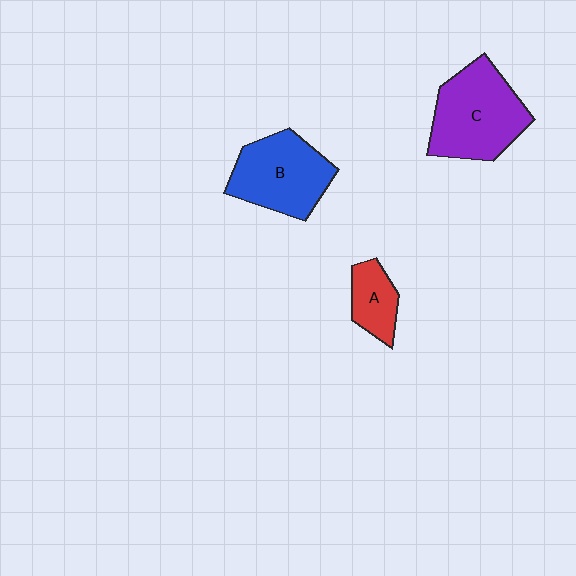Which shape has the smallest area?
Shape A (red).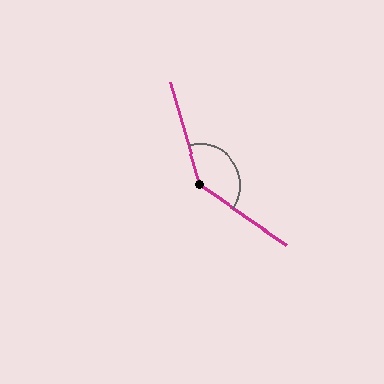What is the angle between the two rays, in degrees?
Approximately 141 degrees.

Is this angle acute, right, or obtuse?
It is obtuse.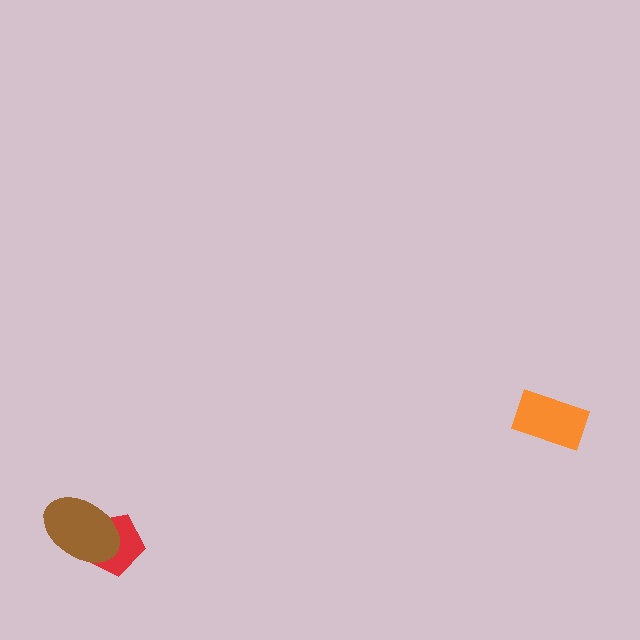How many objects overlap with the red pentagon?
1 object overlaps with the red pentagon.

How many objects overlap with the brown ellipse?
1 object overlaps with the brown ellipse.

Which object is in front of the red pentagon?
The brown ellipse is in front of the red pentagon.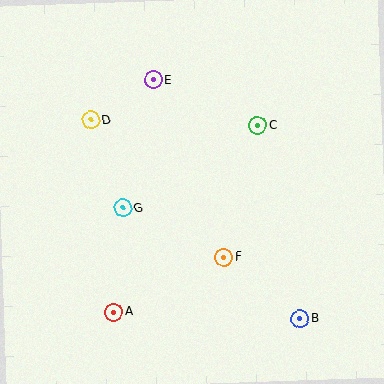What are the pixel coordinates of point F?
Point F is at (224, 257).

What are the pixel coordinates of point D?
Point D is at (91, 120).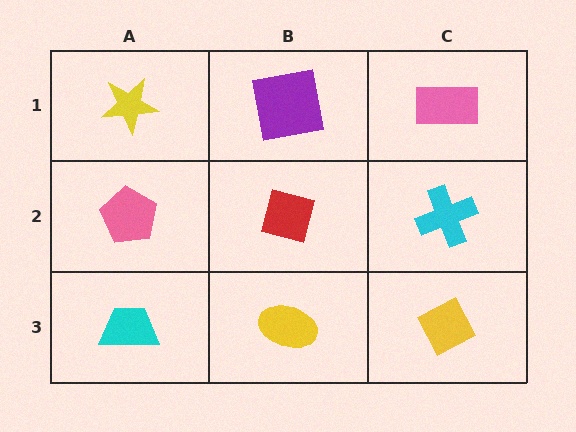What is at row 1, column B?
A purple square.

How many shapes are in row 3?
3 shapes.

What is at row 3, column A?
A cyan trapezoid.